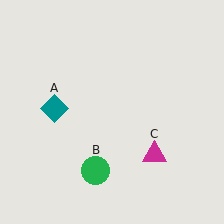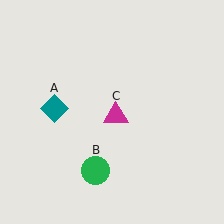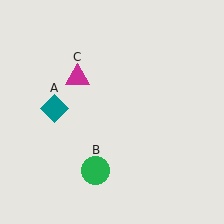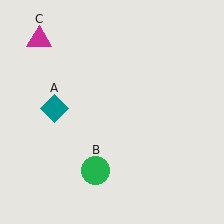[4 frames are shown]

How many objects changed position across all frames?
1 object changed position: magenta triangle (object C).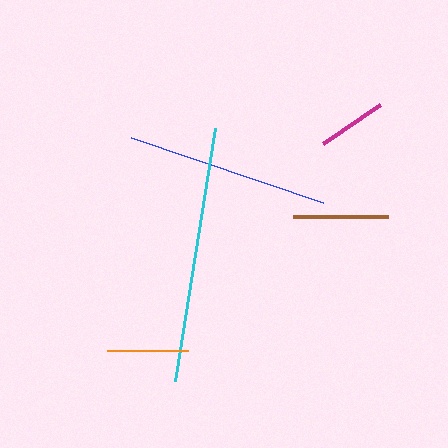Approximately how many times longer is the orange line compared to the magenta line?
The orange line is approximately 1.2 times the length of the magenta line.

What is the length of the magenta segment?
The magenta segment is approximately 69 pixels long.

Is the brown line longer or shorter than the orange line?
The brown line is longer than the orange line.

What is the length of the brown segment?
The brown segment is approximately 95 pixels long.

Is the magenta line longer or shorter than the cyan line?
The cyan line is longer than the magenta line.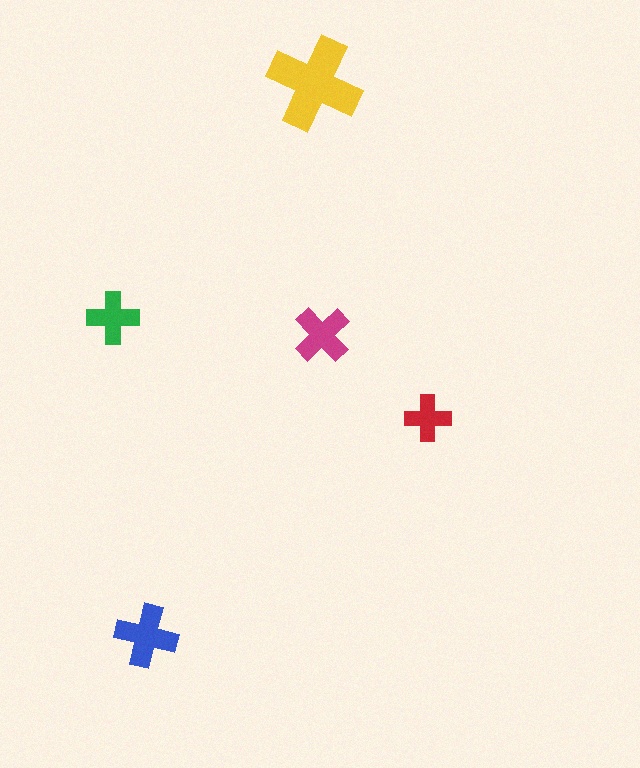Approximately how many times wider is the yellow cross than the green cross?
About 2 times wider.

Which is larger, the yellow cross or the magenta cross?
The yellow one.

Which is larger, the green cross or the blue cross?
The blue one.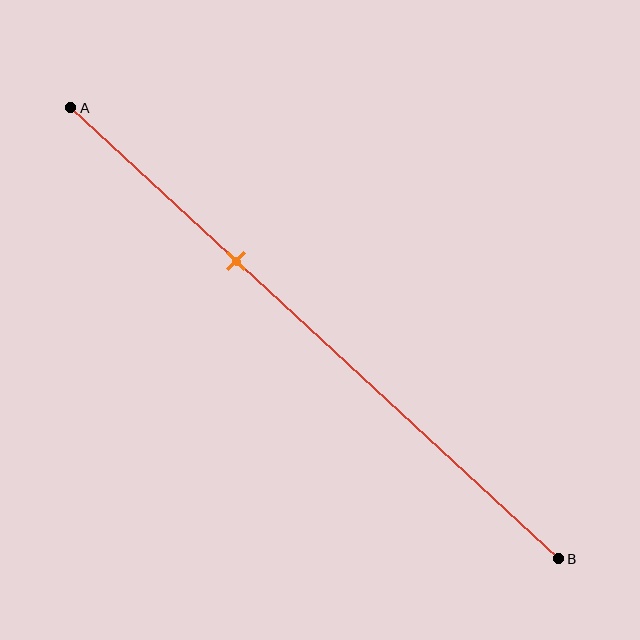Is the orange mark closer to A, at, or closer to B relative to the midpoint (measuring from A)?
The orange mark is closer to point A than the midpoint of segment AB.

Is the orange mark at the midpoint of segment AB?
No, the mark is at about 35% from A, not at the 50% midpoint.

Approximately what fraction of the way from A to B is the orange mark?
The orange mark is approximately 35% of the way from A to B.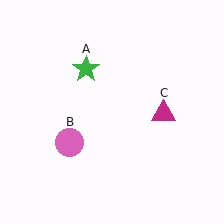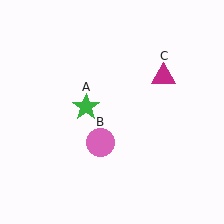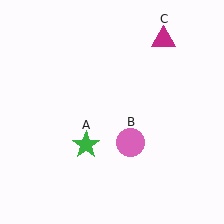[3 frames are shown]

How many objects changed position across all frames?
3 objects changed position: green star (object A), pink circle (object B), magenta triangle (object C).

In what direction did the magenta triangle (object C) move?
The magenta triangle (object C) moved up.